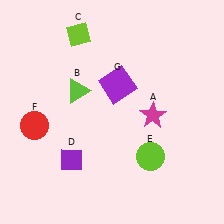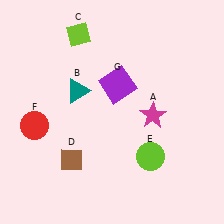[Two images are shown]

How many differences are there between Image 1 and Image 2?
There are 2 differences between the two images.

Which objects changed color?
B changed from lime to teal. D changed from purple to brown.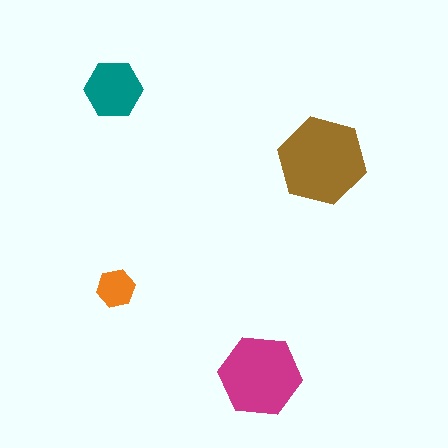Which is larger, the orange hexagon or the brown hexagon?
The brown one.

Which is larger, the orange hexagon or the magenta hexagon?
The magenta one.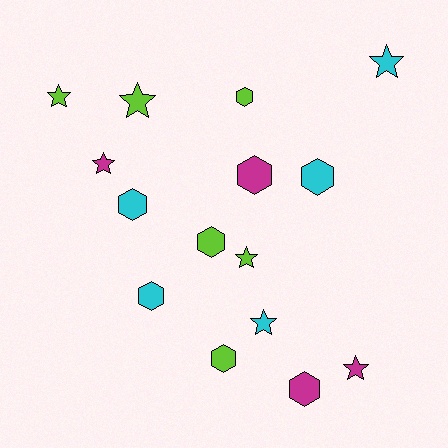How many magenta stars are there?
There are 2 magenta stars.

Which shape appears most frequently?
Hexagon, with 8 objects.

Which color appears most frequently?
Lime, with 6 objects.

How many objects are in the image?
There are 15 objects.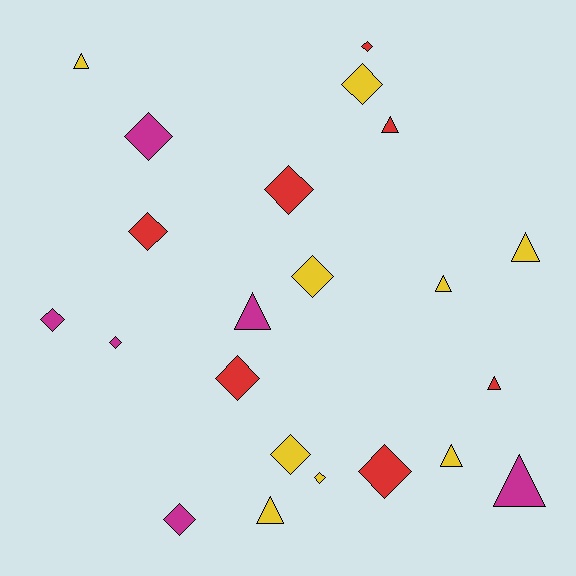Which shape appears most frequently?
Diamond, with 13 objects.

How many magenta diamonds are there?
There are 4 magenta diamonds.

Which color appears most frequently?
Yellow, with 9 objects.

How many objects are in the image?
There are 22 objects.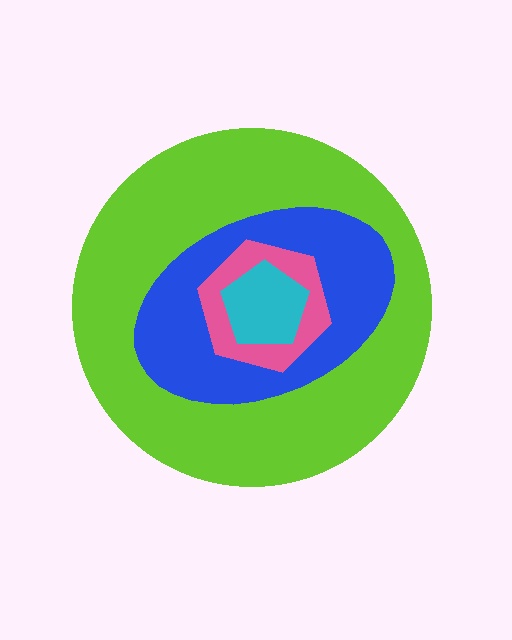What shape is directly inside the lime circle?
The blue ellipse.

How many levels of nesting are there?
4.